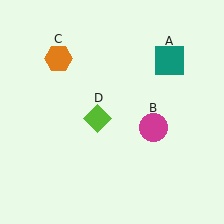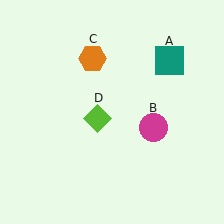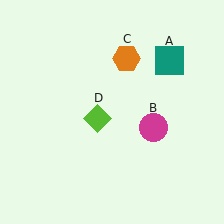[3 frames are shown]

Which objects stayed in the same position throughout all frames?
Teal square (object A) and magenta circle (object B) and lime diamond (object D) remained stationary.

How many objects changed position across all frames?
1 object changed position: orange hexagon (object C).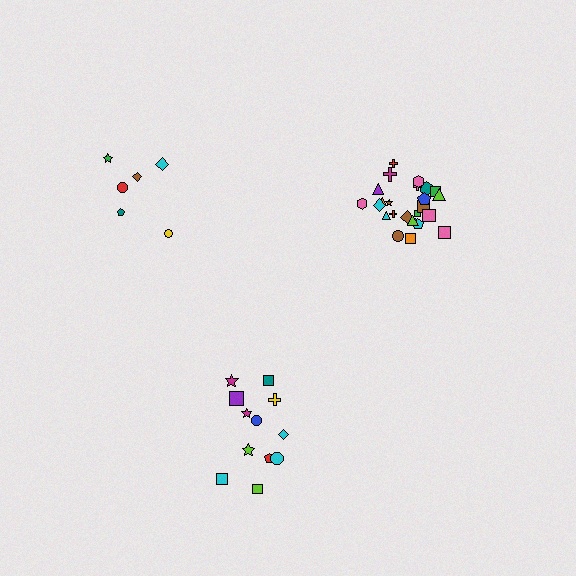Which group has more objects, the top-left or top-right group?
The top-right group.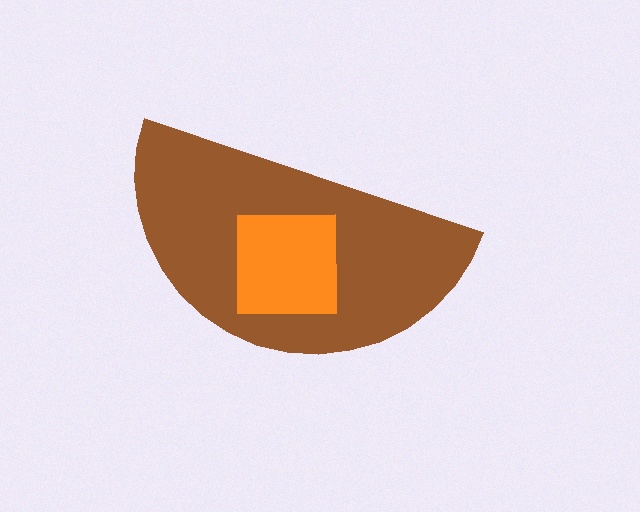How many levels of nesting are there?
2.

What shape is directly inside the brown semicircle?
The orange square.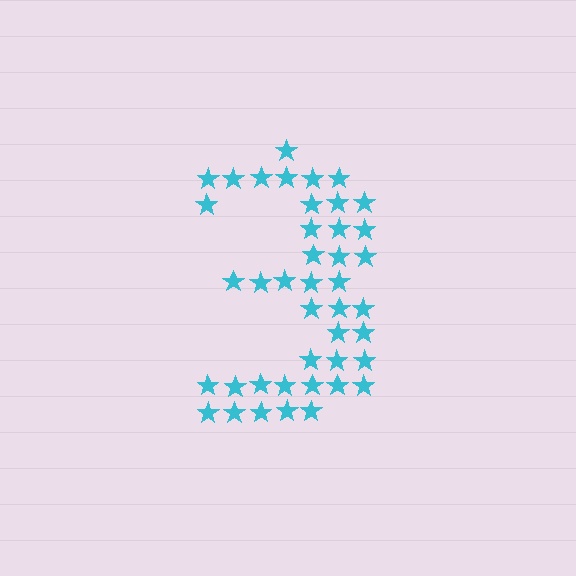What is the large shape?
The large shape is the digit 3.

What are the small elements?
The small elements are stars.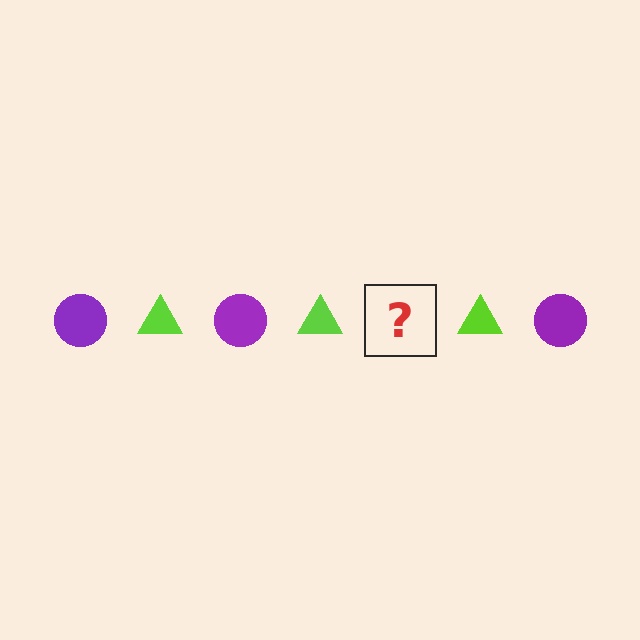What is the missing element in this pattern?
The missing element is a purple circle.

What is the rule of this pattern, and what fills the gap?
The rule is that the pattern alternates between purple circle and lime triangle. The gap should be filled with a purple circle.